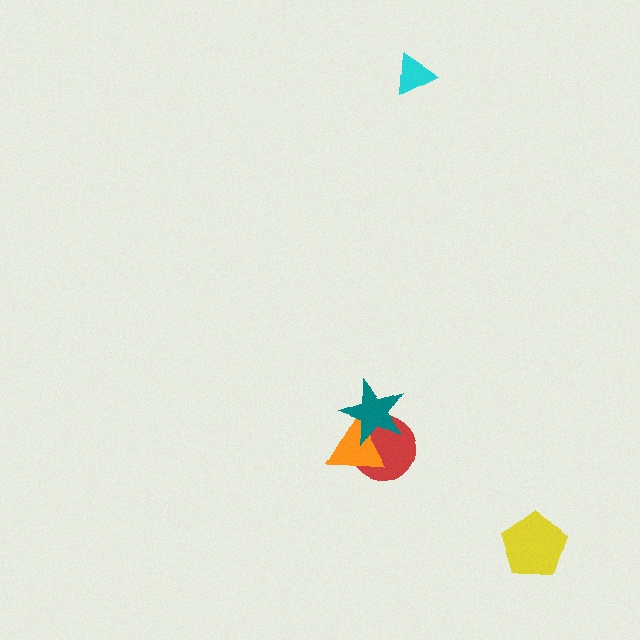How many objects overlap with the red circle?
2 objects overlap with the red circle.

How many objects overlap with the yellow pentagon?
0 objects overlap with the yellow pentagon.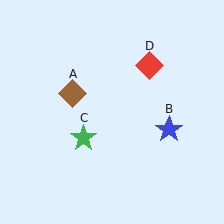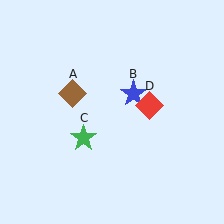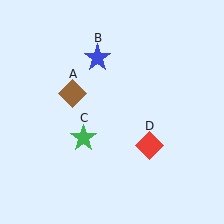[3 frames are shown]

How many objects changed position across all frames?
2 objects changed position: blue star (object B), red diamond (object D).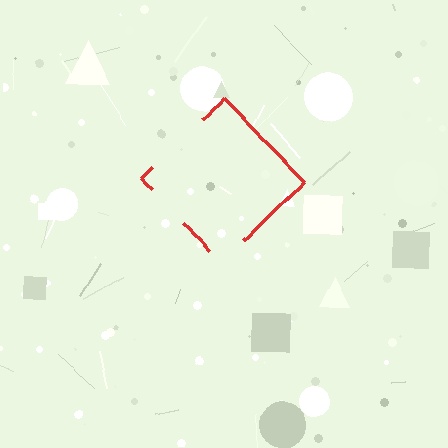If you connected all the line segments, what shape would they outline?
They would outline a diamond.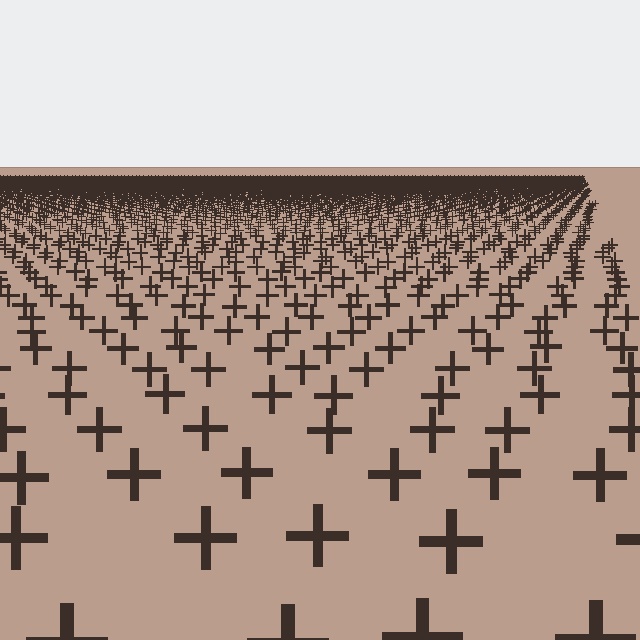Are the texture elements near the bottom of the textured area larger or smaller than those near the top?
Larger. Near the bottom, elements are closer to the viewer and appear at a bigger on-screen size.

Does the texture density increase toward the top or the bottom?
Density increases toward the top.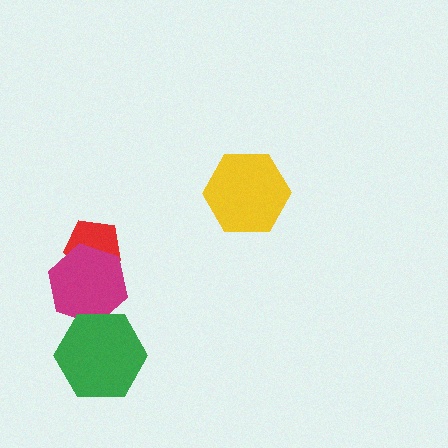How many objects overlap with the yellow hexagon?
0 objects overlap with the yellow hexagon.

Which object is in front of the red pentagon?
The magenta hexagon is in front of the red pentagon.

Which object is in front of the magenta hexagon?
The green hexagon is in front of the magenta hexagon.